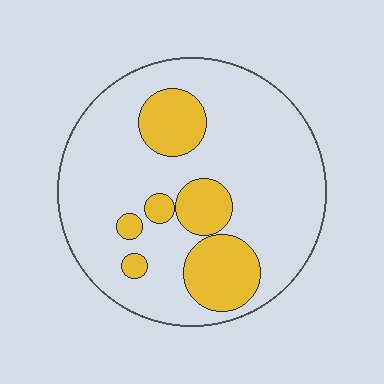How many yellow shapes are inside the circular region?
6.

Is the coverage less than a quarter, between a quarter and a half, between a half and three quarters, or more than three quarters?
Less than a quarter.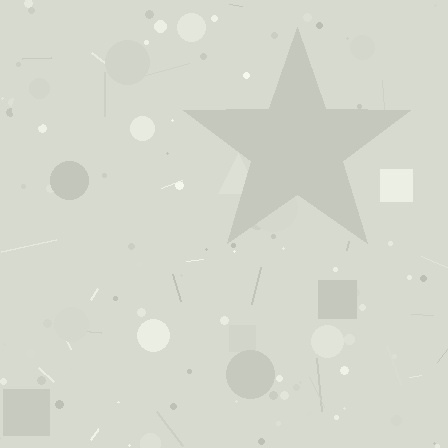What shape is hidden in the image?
A star is hidden in the image.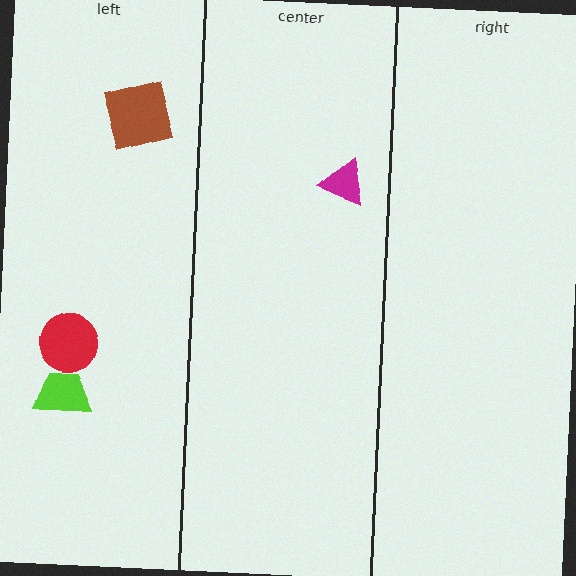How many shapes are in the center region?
1.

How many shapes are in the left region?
3.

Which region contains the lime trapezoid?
The left region.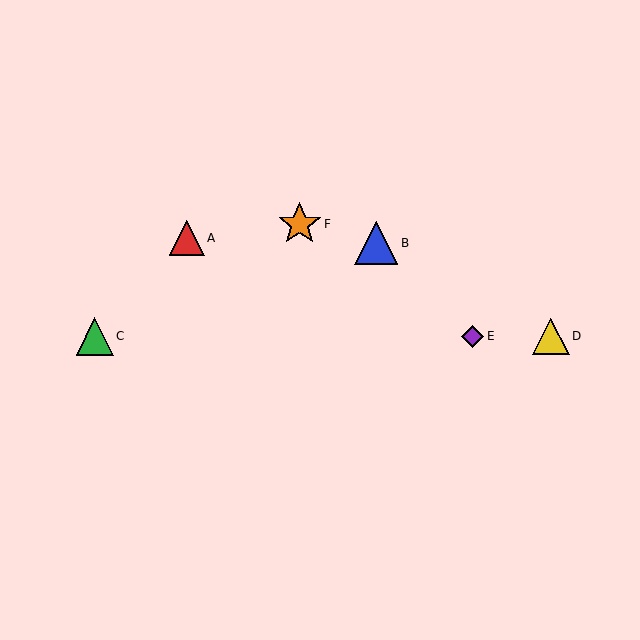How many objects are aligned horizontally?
3 objects (C, D, E) are aligned horizontally.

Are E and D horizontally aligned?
Yes, both are at y≈337.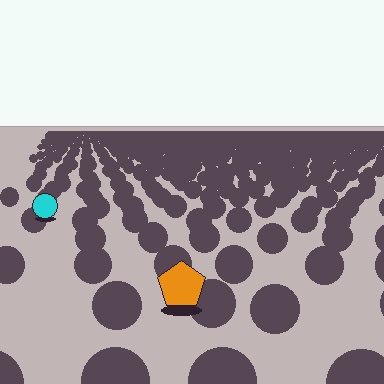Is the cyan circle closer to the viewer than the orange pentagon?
No. The orange pentagon is closer — you can tell from the texture gradient: the ground texture is coarser near it.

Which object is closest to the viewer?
The orange pentagon is closest. The texture marks near it are larger and more spread out.